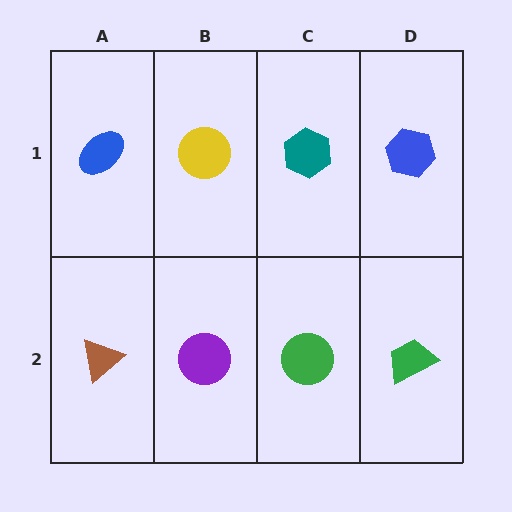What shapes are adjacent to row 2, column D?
A blue hexagon (row 1, column D), a green circle (row 2, column C).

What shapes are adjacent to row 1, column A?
A brown triangle (row 2, column A), a yellow circle (row 1, column B).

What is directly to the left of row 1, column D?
A teal hexagon.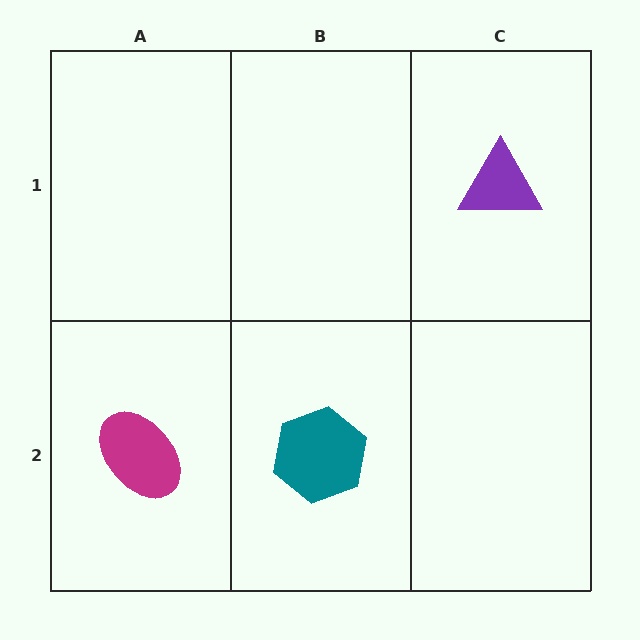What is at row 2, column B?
A teal hexagon.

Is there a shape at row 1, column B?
No, that cell is empty.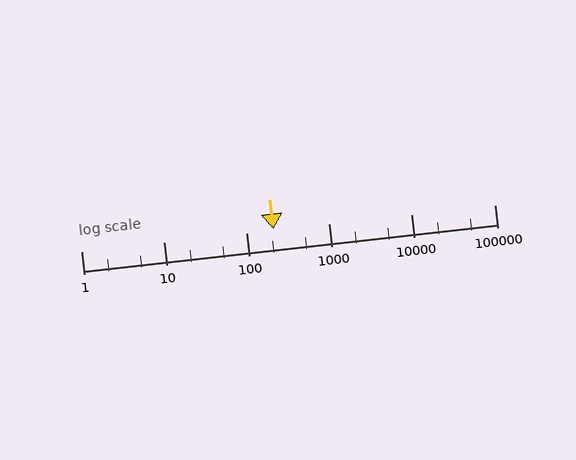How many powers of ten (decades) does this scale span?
The scale spans 5 decades, from 1 to 100000.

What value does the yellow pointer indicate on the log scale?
The pointer indicates approximately 210.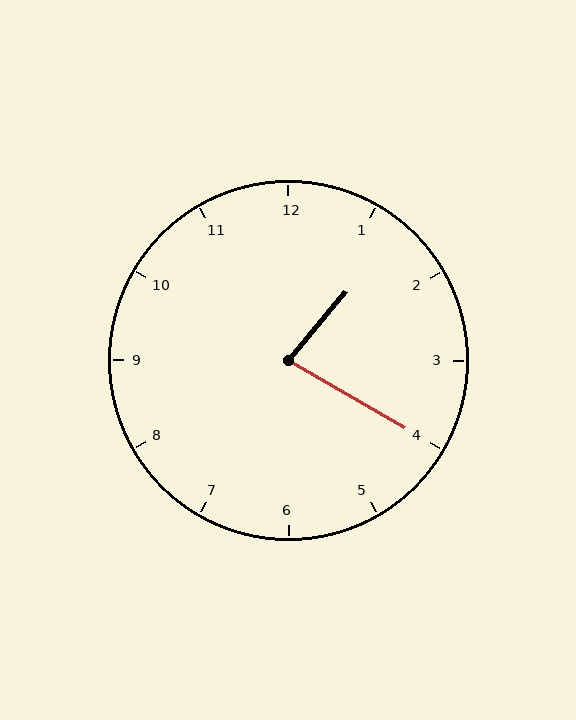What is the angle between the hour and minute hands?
Approximately 80 degrees.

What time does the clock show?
1:20.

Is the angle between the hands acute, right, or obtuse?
It is acute.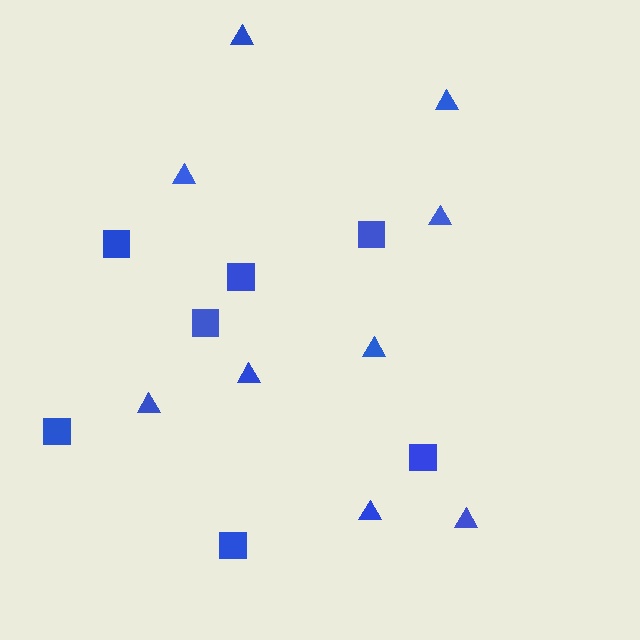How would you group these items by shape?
There are 2 groups: one group of triangles (9) and one group of squares (7).